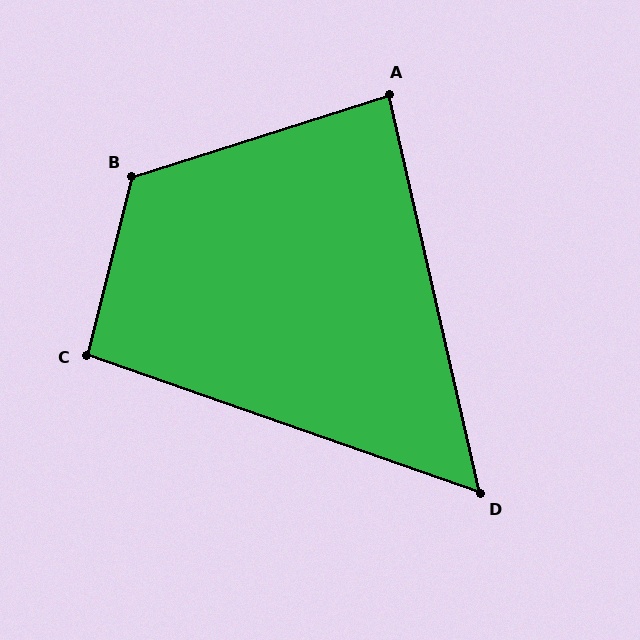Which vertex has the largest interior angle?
B, at approximately 122 degrees.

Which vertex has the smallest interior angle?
D, at approximately 58 degrees.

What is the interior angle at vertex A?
Approximately 85 degrees (acute).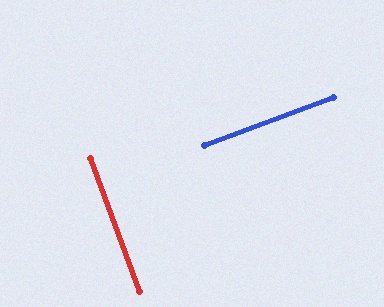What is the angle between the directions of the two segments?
Approximately 90 degrees.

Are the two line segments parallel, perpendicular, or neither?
Perpendicular — they meet at approximately 90°.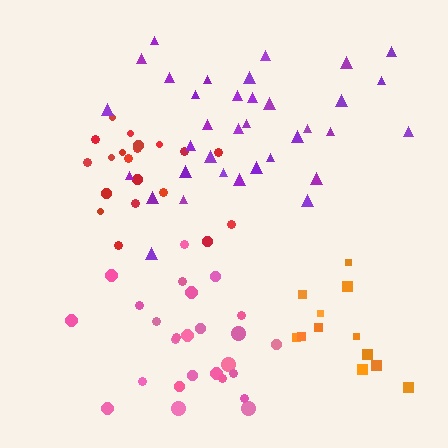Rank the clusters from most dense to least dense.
orange, red, pink, purple.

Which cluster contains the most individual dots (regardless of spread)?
Purple (35).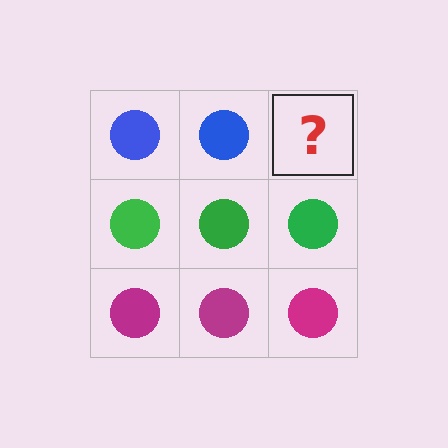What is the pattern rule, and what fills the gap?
The rule is that each row has a consistent color. The gap should be filled with a blue circle.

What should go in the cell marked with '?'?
The missing cell should contain a blue circle.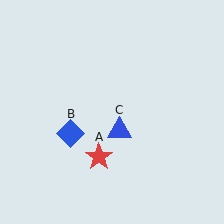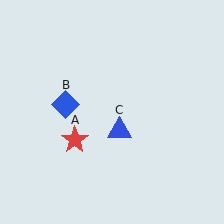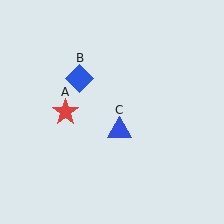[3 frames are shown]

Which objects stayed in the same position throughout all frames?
Blue triangle (object C) remained stationary.